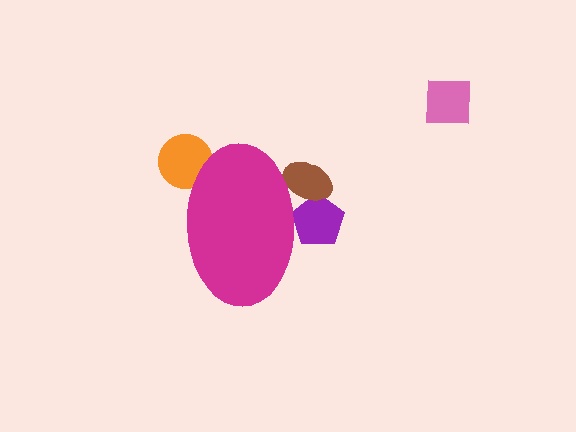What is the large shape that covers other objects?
A magenta ellipse.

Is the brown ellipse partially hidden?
Yes, the brown ellipse is partially hidden behind the magenta ellipse.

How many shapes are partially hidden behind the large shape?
3 shapes are partially hidden.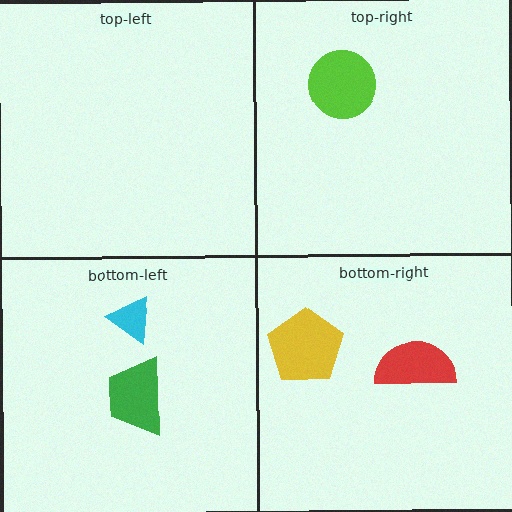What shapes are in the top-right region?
The lime circle.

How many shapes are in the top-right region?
1.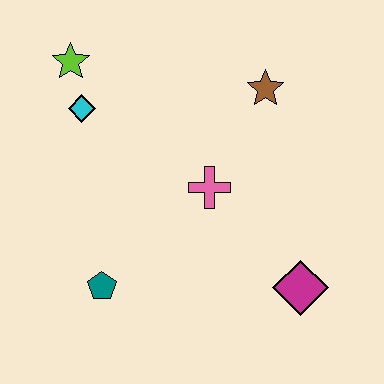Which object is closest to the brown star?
The pink cross is closest to the brown star.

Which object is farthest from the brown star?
The teal pentagon is farthest from the brown star.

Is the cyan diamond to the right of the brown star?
No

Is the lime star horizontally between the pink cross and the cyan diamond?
No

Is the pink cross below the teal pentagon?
No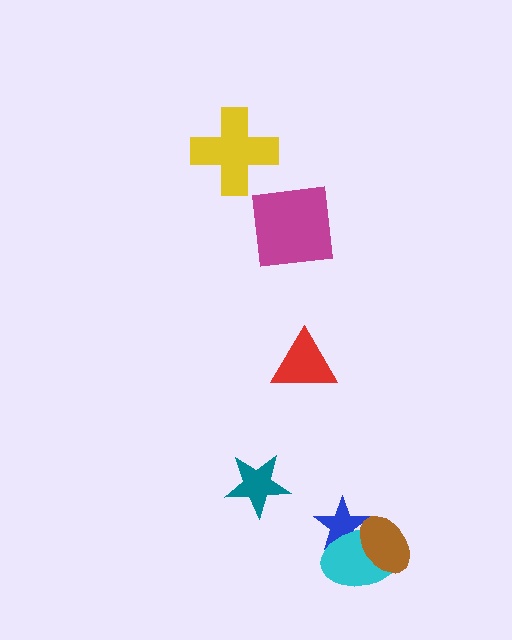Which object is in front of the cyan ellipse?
The brown ellipse is in front of the cyan ellipse.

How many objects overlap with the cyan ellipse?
2 objects overlap with the cyan ellipse.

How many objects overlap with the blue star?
2 objects overlap with the blue star.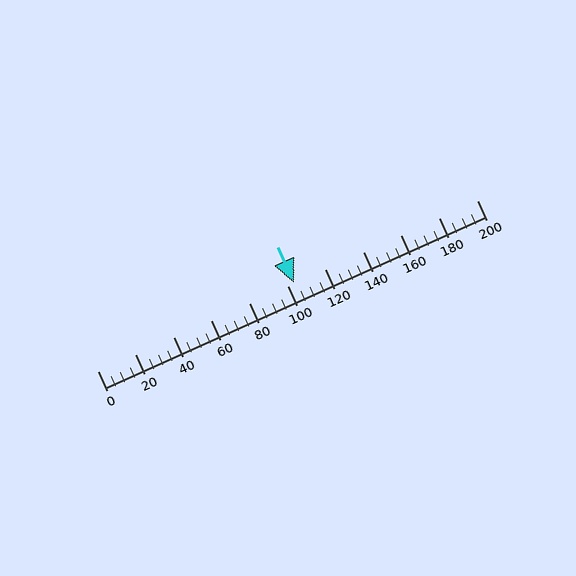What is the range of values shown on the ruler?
The ruler shows values from 0 to 200.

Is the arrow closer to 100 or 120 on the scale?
The arrow is closer to 100.